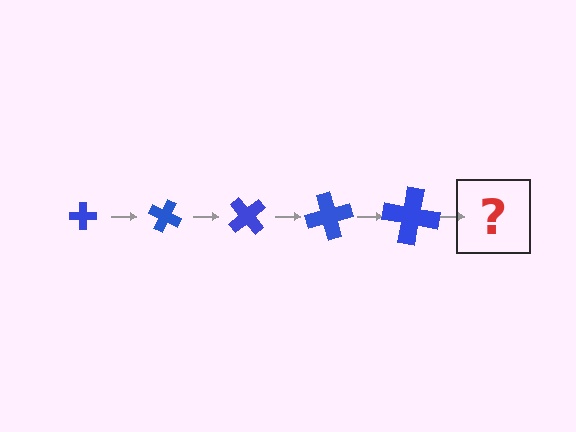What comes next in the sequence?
The next element should be a cross, larger than the previous one and rotated 125 degrees from the start.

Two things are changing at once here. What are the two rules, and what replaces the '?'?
The two rules are that the cross grows larger each step and it rotates 25 degrees each step. The '?' should be a cross, larger than the previous one and rotated 125 degrees from the start.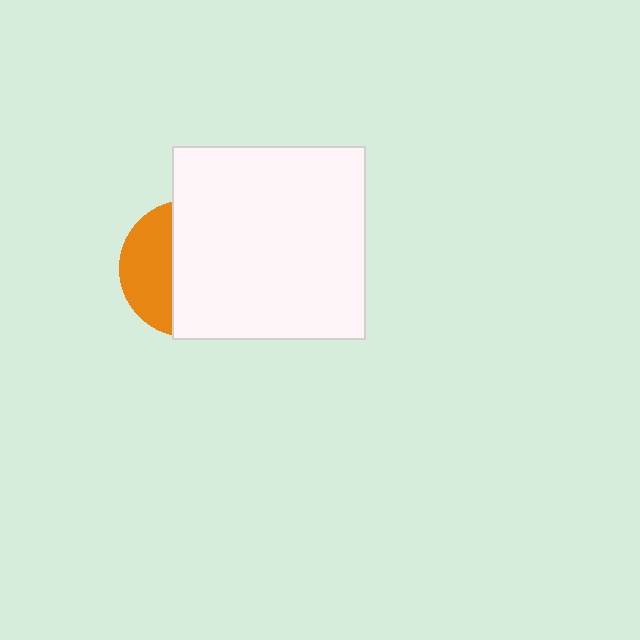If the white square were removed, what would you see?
You would see the complete orange circle.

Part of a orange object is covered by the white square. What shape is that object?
It is a circle.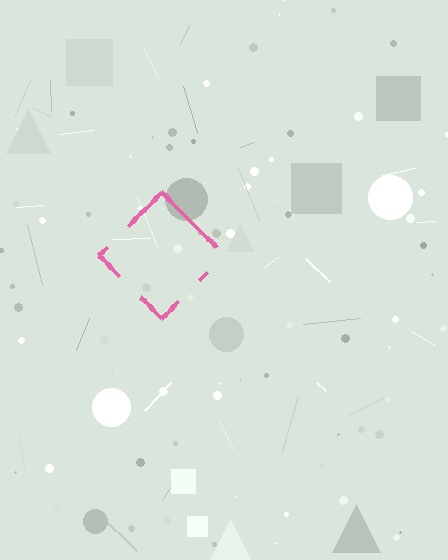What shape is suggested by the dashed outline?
The dashed outline suggests a diamond.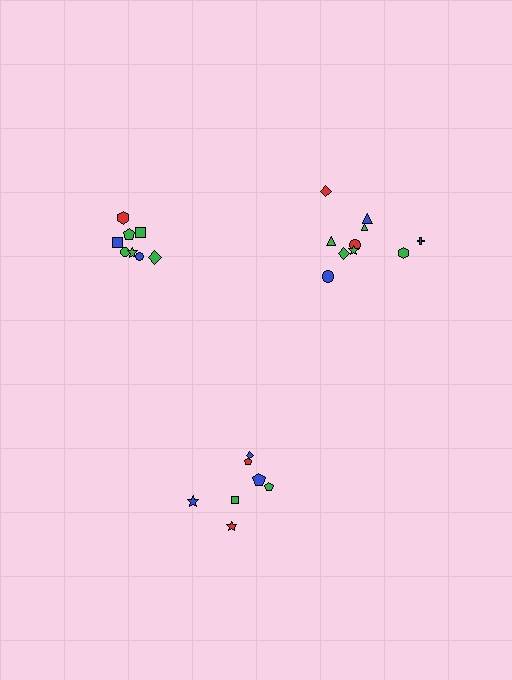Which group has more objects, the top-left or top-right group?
The top-right group.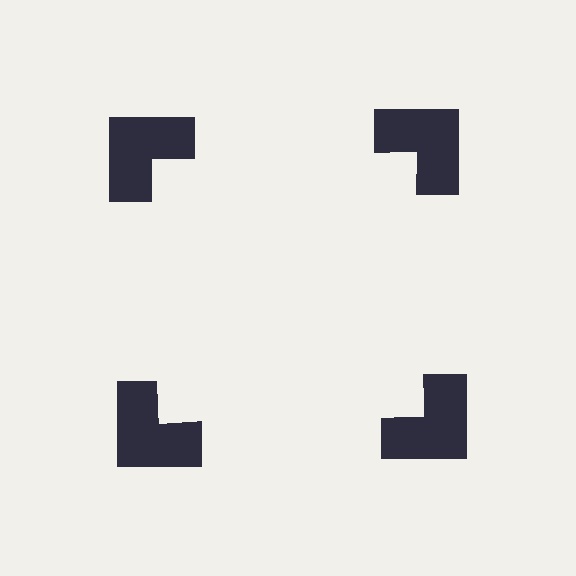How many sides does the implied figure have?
4 sides.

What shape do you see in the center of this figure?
An illusory square — its edges are inferred from the aligned wedge cuts in the notched squares, not physically drawn.